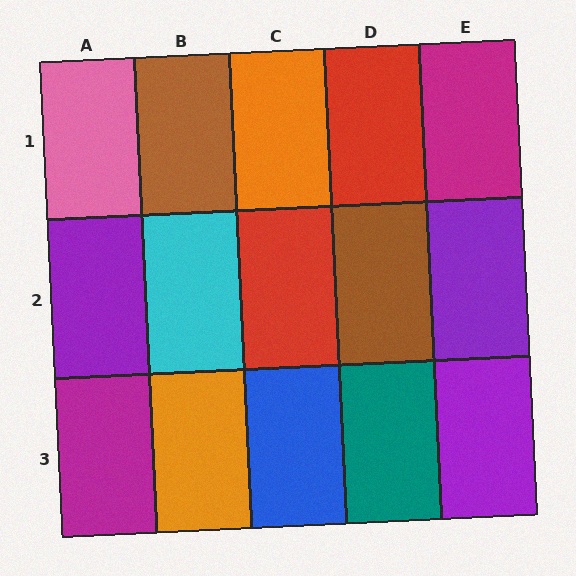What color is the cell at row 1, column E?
Magenta.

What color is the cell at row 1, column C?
Orange.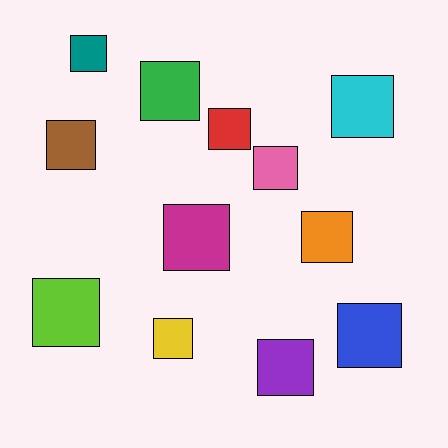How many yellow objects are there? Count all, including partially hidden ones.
There is 1 yellow object.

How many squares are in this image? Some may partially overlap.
There are 12 squares.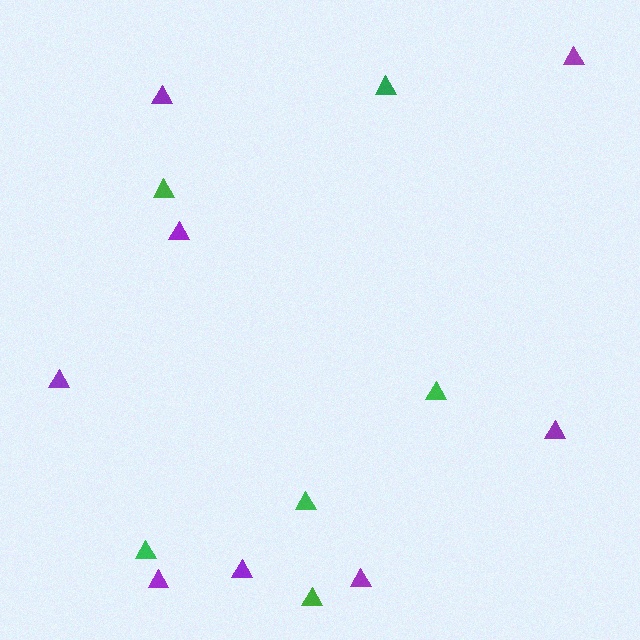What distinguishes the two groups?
There are 2 groups: one group of green triangles (6) and one group of purple triangles (8).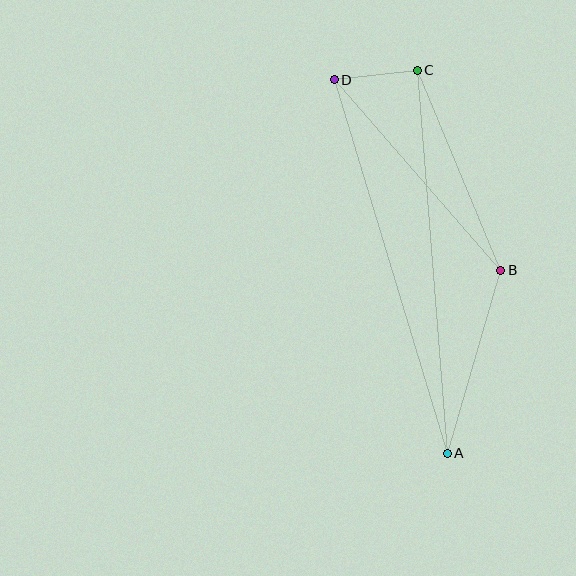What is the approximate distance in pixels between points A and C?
The distance between A and C is approximately 385 pixels.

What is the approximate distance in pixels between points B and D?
The distance between B and D is approximately 253 pixels.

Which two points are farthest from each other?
Points A and D are farthest from each other.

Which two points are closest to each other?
Points C and D are closest to each other.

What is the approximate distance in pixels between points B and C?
The distance between B and C is approximately 217 pixels.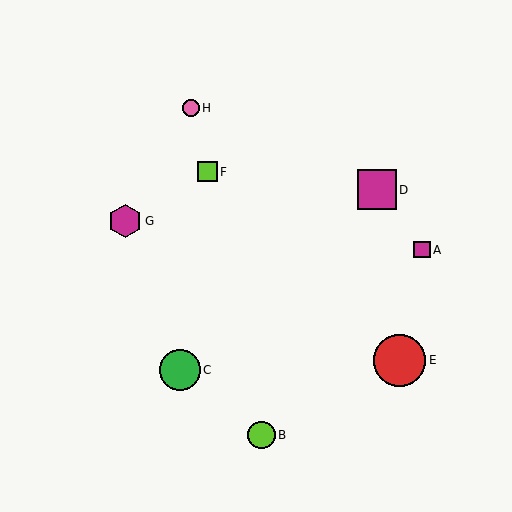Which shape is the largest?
The red circle (labeled E) is the largest.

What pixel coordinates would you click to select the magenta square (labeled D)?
Click at (377, 190) to select the magenta square D.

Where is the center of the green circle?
The center of the green circle is at (180, 370).